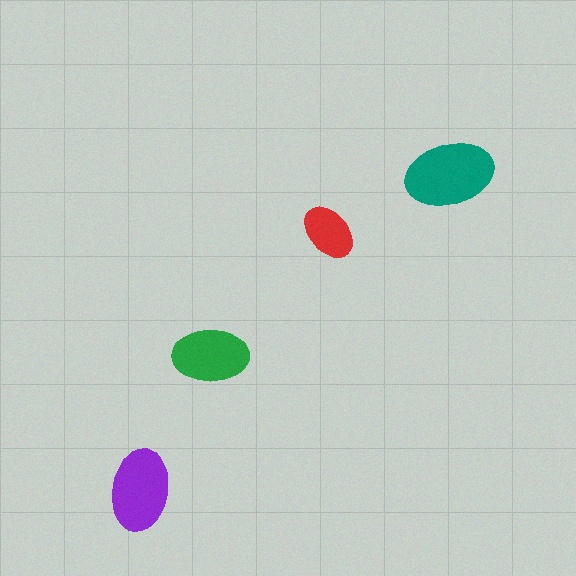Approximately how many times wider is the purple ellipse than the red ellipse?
About 1.5 times wider.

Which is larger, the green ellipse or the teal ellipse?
The teal one.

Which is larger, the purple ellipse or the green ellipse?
The purple one.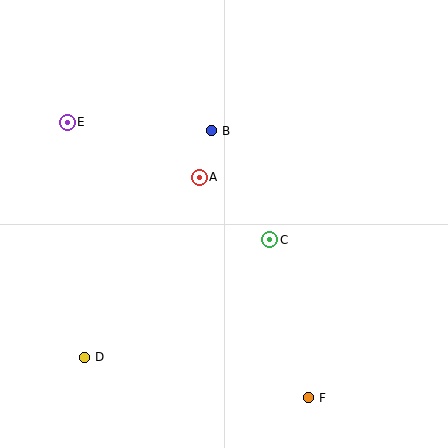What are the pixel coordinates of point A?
Point A is at (199, 177).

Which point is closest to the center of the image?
Point C at (270, 240) is closest to the center.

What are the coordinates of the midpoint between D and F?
The midpoint between D and F is at (197, 378).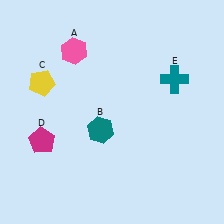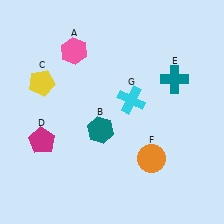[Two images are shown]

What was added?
An orange circle (F), a cyan cross (G) were added in Image 2.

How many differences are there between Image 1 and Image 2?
There are 2 differences between the two images.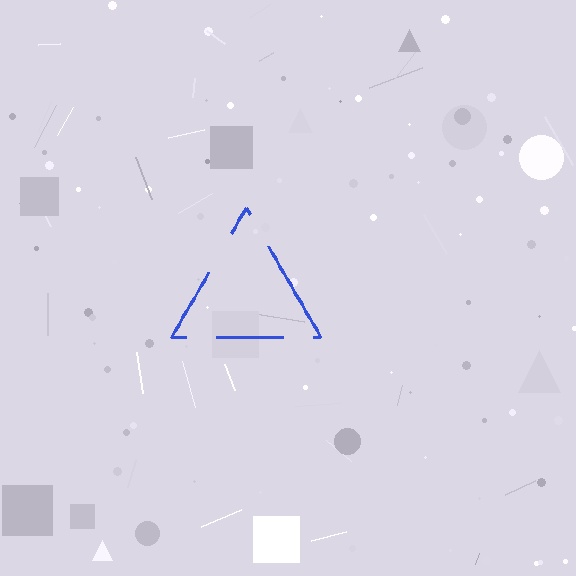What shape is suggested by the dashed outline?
The dashed outline suggests a triangle.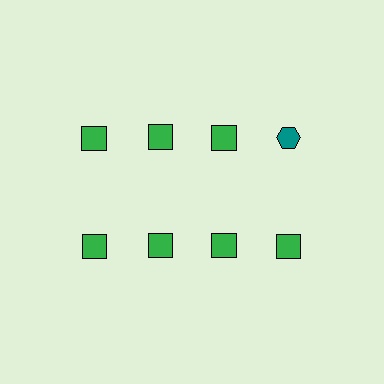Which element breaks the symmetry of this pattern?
The teal hexagon in the top row, second from right column breaks the symmetry. All other shapes are green squares.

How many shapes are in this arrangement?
There are 8 shapes arranged in a grid pattern.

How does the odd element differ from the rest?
It differs in both color (teal instead of green) and shape (hexagon instead of square).